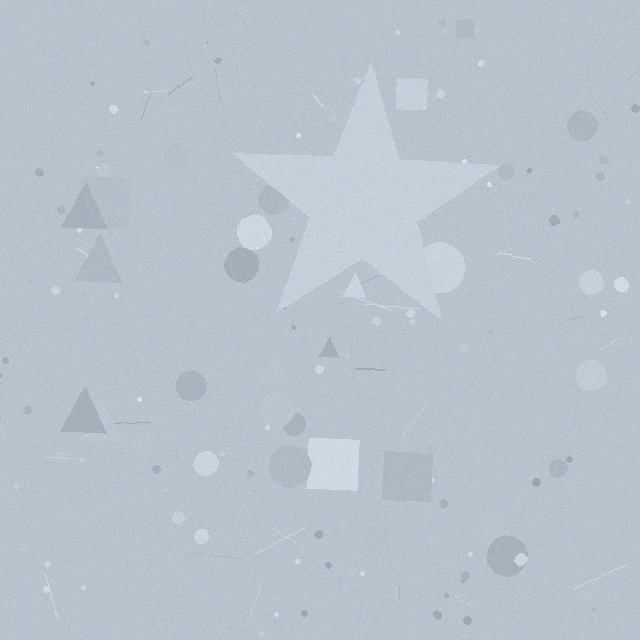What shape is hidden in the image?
A star is hidden in the image.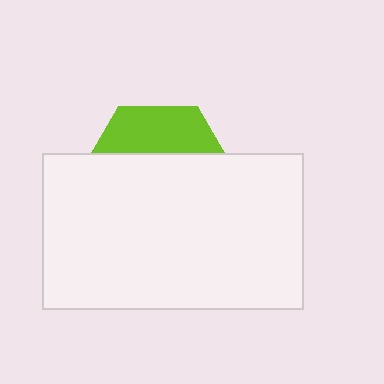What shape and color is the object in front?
The object in front is a white rectangle.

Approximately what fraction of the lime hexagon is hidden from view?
Roughly 69% of the lime hexagon is hidden behind the white rectangle.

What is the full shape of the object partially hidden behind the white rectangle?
The partially hidden object is a lime hexagon.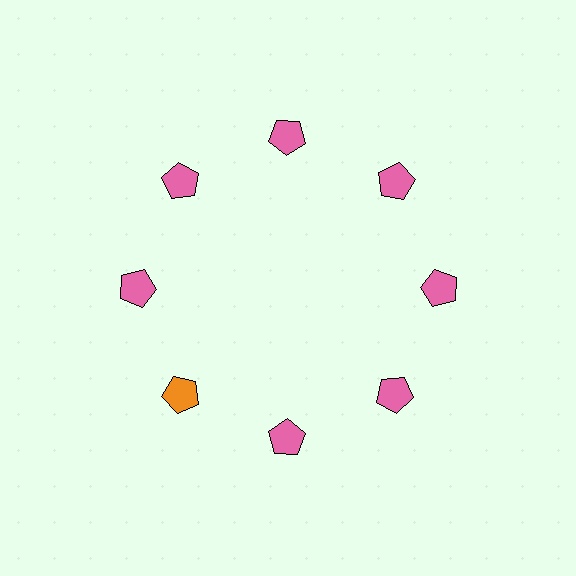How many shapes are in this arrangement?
There are 8 shapes arranged in a ring pattern.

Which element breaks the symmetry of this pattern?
The orange pentagon at roughly the 8 o'clock position breaks the symmetry. All other shapes are pink pentagons.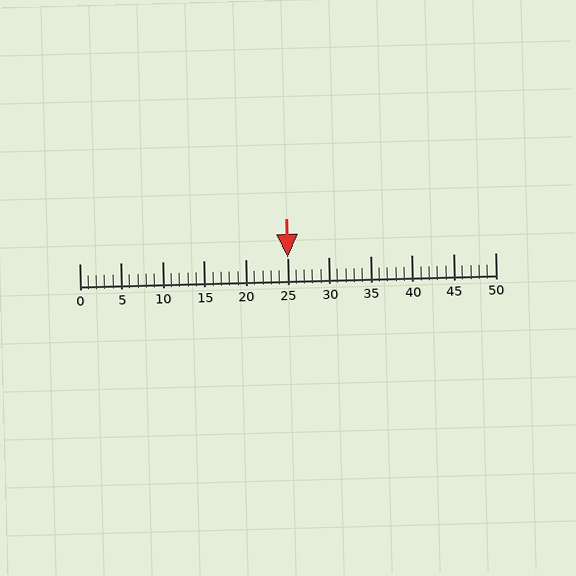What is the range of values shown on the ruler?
The ruler shows values from 0 to 50.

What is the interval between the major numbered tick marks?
The major tick marks are spaced 5 units apart.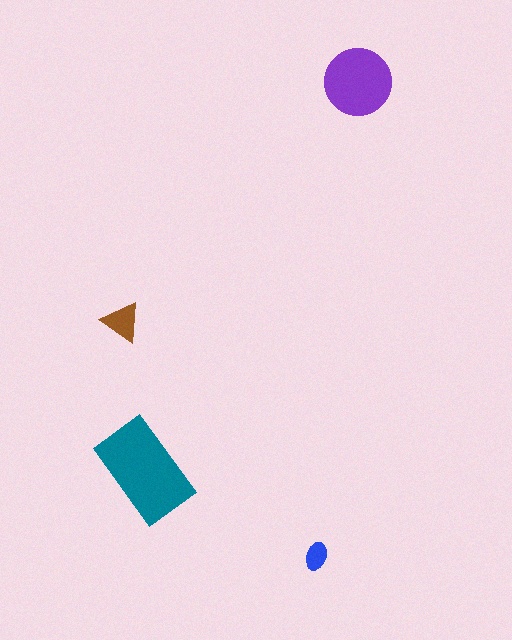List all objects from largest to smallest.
The teal rectangle, the purple circle, the brown triangle, the blue ellipse.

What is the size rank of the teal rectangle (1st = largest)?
1st.